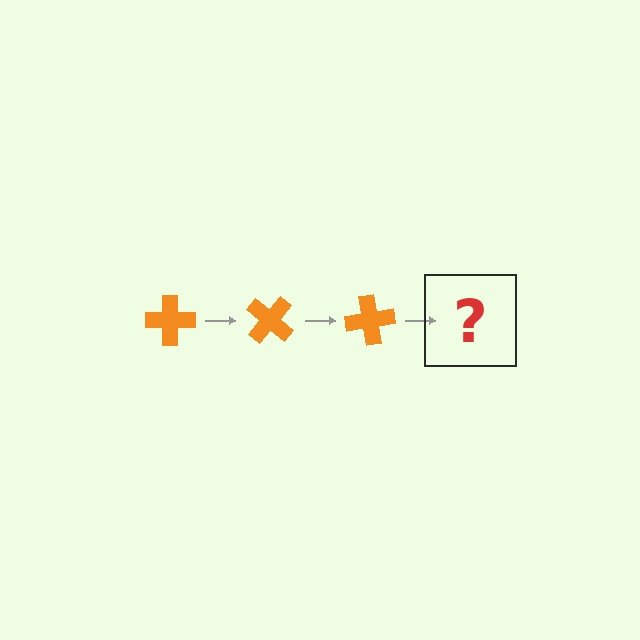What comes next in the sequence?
The next element should be an orange cross rotated 120 degrees.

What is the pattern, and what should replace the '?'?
The pattern is that the cross rotates 40 degrees each step. The '?' should be an orange cross rotated 120 degrees.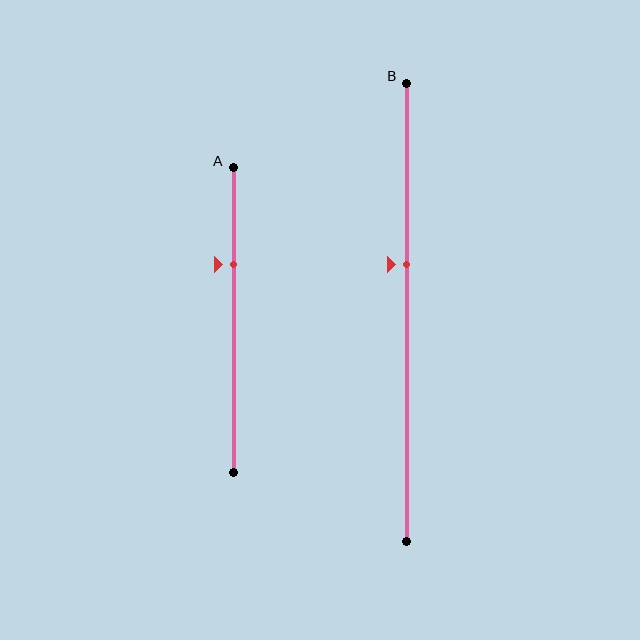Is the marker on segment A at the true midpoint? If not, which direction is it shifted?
No, the marker on segment A is shifted upward by about 18% of the segment length.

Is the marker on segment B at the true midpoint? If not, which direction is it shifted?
No, the marker on segment B is shifted upward by about 10% of the segment length.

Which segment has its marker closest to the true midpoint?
Segment B has its marker closest to the true midpoint.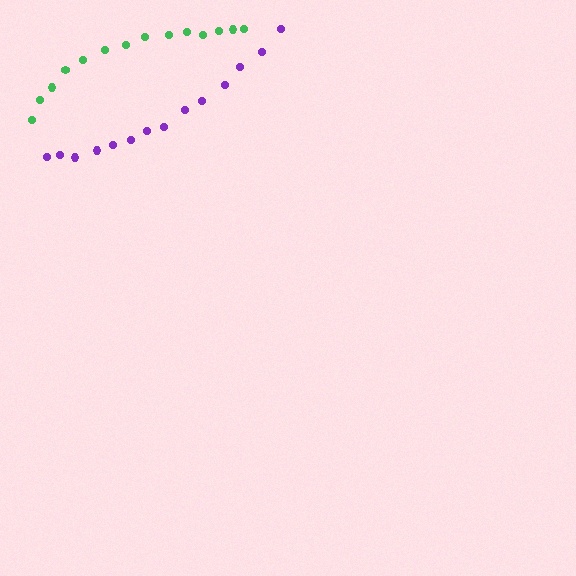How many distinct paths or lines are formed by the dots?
There are 2 distinct paths.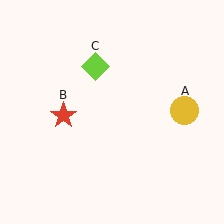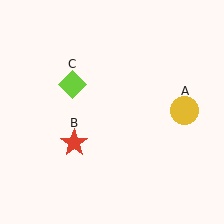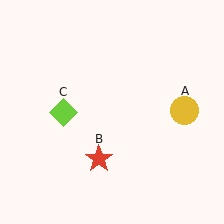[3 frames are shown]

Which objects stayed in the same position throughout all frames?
Yellow circle (object A) remained stationary.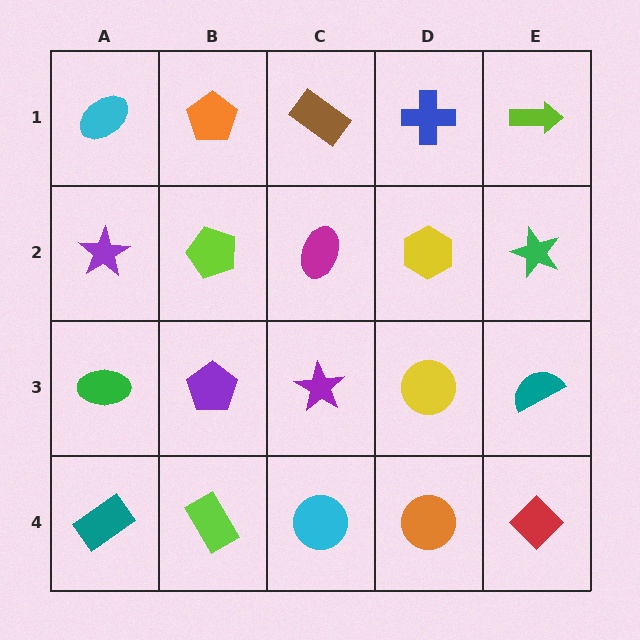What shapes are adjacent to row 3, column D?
A yellow hexagon (row 2, column D), an orange circle (row 4, column D), a purple star (row 3, column C), a teal semicircle (row 3, column E).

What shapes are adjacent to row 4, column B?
A purple pentagon (row 3, column B), a teal rectangle (row 4, column A), a cyan circle (row 4, column C).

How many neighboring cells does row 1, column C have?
3.